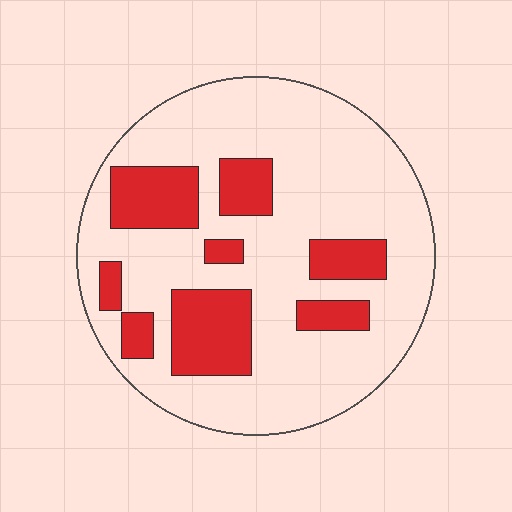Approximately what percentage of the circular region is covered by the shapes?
Approximately 25%.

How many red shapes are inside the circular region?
8.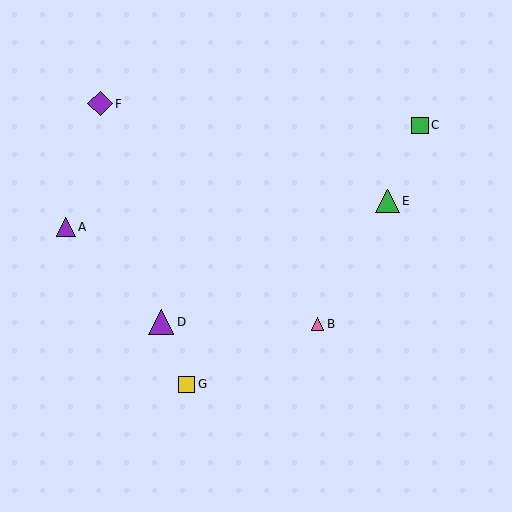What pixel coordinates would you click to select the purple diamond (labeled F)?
Click at (100, 104) to select the purple diamond F.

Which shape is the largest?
The purple triangle (labeled D) is the largest.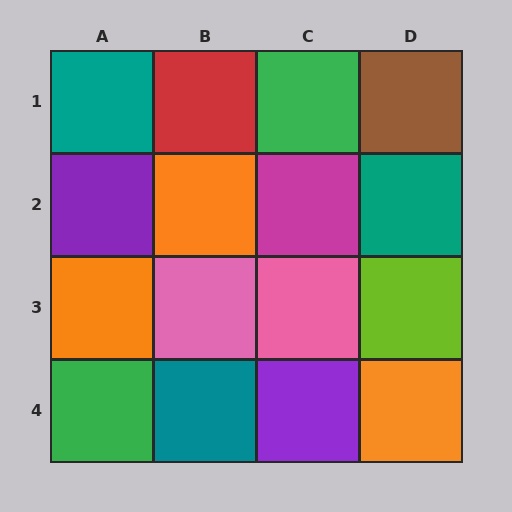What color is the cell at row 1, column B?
Red.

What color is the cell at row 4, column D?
Orange.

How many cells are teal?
3 cells are teal.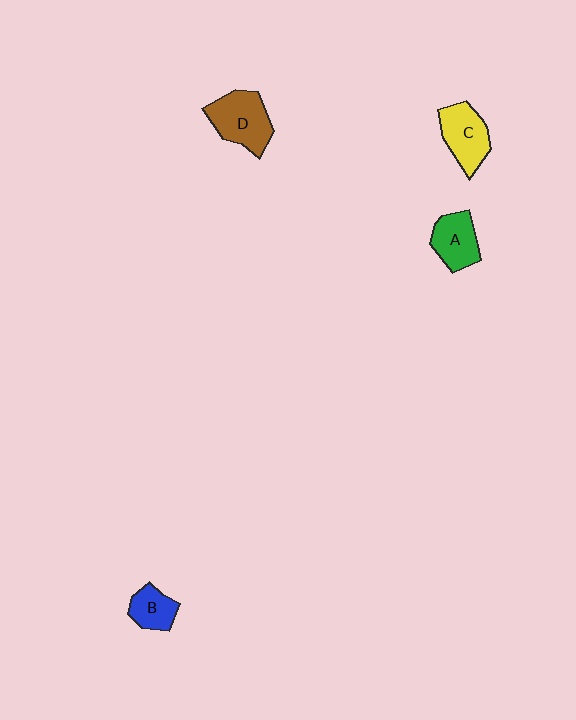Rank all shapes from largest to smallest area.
From largest to smallest: D (brown), C (yellow), A (green), B (blue).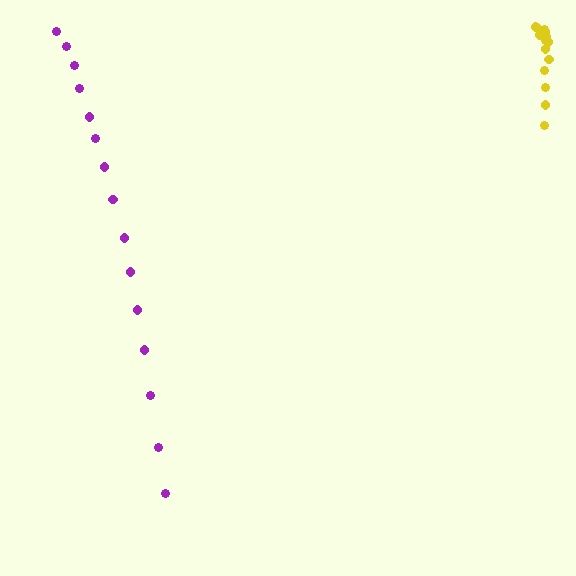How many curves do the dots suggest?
There are 2 distinct paths.